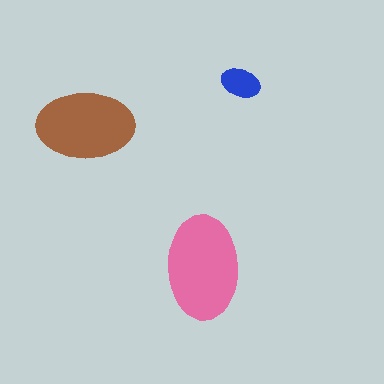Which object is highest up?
The blue ellipse is topmost.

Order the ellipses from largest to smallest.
the pink one, the brown one, the blue one.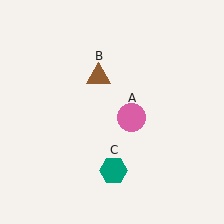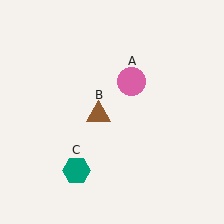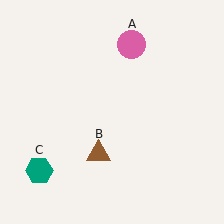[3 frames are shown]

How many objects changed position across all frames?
3 objects changed position: pink circle (object A), brown triangle (object B), teal hexagon (object C).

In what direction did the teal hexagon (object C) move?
The teal hexagon (object C) moved left.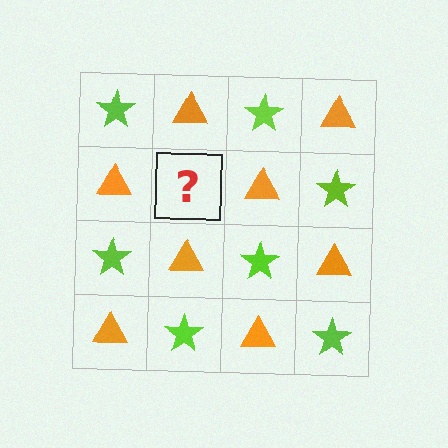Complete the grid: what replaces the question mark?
The question mark should be replaced with a lime star.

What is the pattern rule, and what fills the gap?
The rule is that it alternates lime star and orange triangle in a checkerboard pattern. The gap should be filled with a lime star.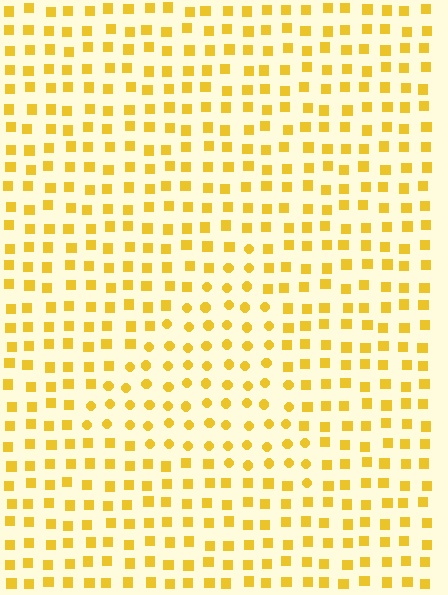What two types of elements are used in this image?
The image uses circles inside the triangle region and squares outside it.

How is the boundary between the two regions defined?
The boundary is defined by a change in element shape: circles inside vs. squares outside. All elements share the same color and spacing.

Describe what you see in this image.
The image is filled with small yellow elements arranged in a uniform grid. A triangle-shaped region contains circles, while the surrounding area contains squares. The boundary is defined purely by the change in element shape.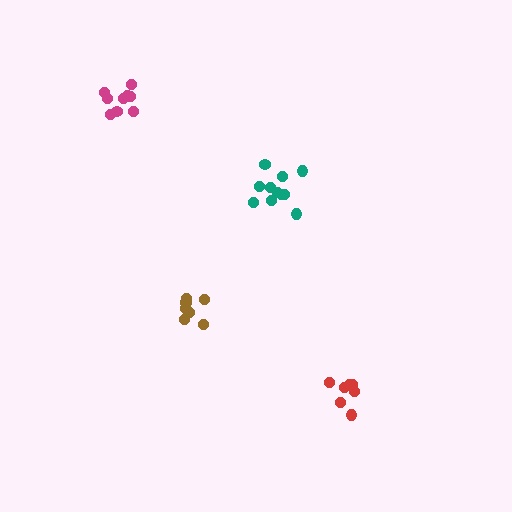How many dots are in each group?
Group 1: 11 dots, Group 2: 7 dots, Group 3: 7 dots, Group 4: 9 dots (34 total).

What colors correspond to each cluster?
The clusters are colored: teal, red, brown, magenta.